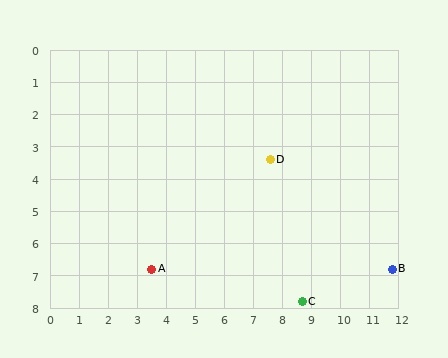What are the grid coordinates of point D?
Point D is at approximately (7.6, 3.4).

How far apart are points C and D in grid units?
Points C and D are about 4.5 grid units apart.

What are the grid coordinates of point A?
Point A is at approximately (3.5, 6.8).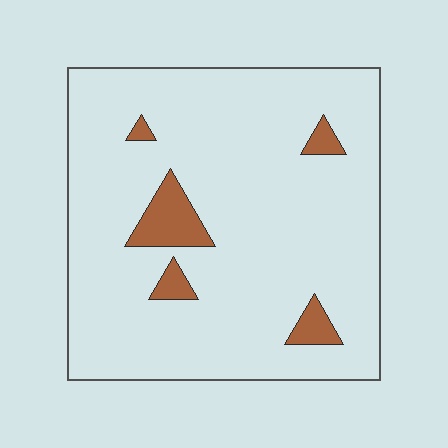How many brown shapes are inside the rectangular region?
5.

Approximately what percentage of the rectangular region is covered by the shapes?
Approximately 10%.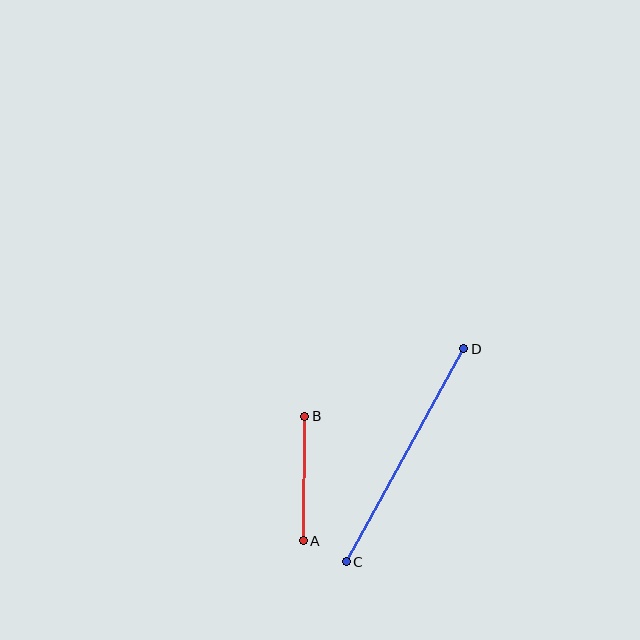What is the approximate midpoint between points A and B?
The midpoint is at approximately (304, 478) pixels.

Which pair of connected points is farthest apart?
Points C and D are farthest apart.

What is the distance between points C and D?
The distance is approximately 243 pixels.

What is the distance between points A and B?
The distance is approximately 124 pixels.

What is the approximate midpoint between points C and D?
The midpoint is at approximately (405, 455) pixels.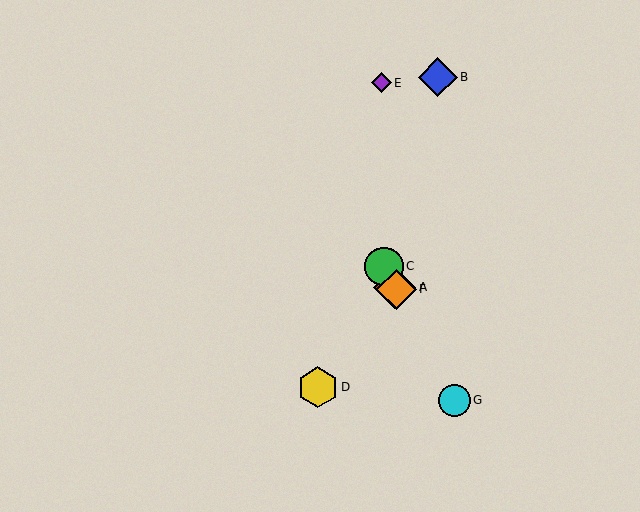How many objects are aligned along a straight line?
4 objects (A, C, F, G) are aligned along a straight line.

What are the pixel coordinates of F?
Object F is at (396, 289).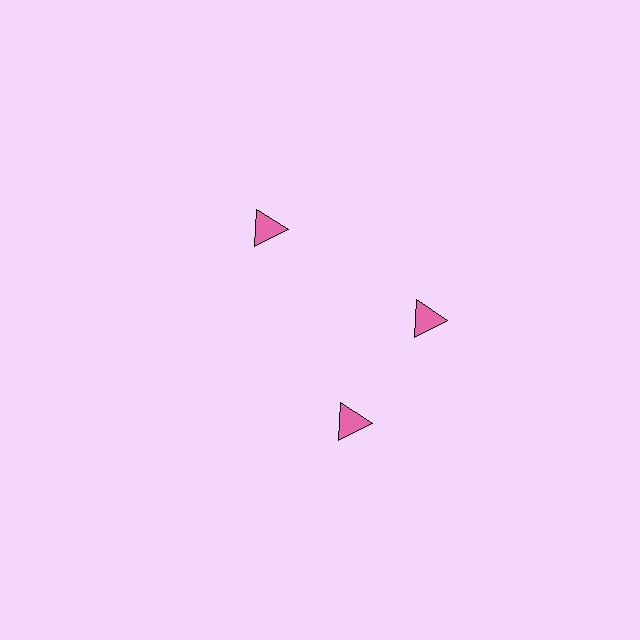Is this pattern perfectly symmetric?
No. The 3 pink triangles are arranged in a ring, but one element near the 7 o'clock position is rotated out of alignment along the ring, breaking the 3-fold rotational symmetry.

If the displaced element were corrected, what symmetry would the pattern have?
It would have 3-fold rotational symmetry — the pattern would map onto itself every 120 degrees.